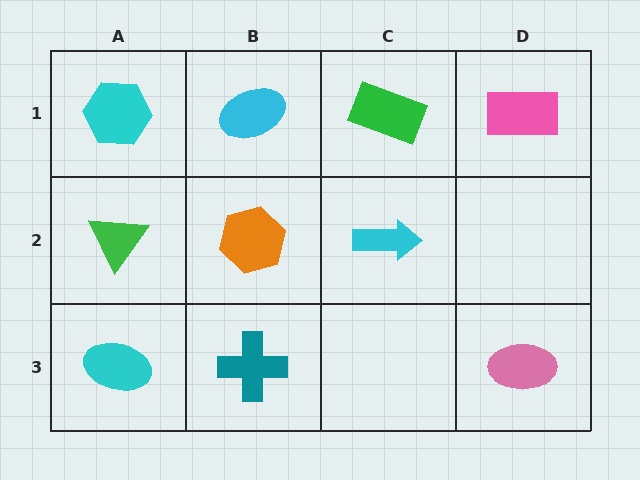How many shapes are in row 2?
3 shapes.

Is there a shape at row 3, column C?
No, that cell is empty.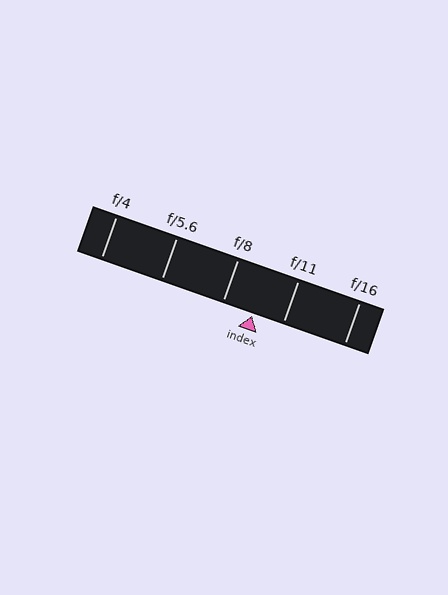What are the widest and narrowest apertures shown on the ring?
The widest aperture shown is f/4 and the narrowest is f/16.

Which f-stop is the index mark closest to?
The index mark is closest to f/11.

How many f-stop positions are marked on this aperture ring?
There are 5 f-stop positions marked.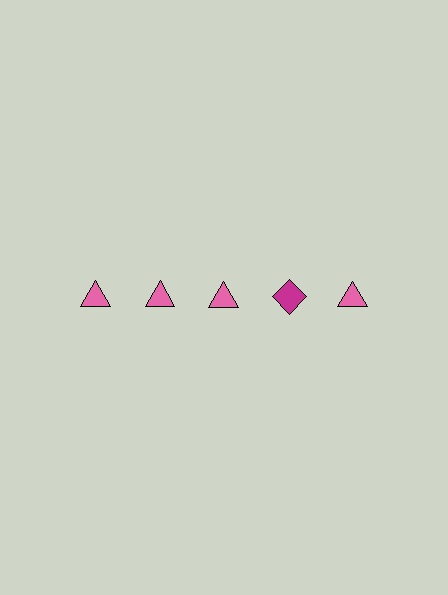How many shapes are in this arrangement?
There are 5 shapes arranged in a grid pattern.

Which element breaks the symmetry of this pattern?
The magenta diamond in the top row, second from right column breaks the symmetry. All other shapes are pink triangles.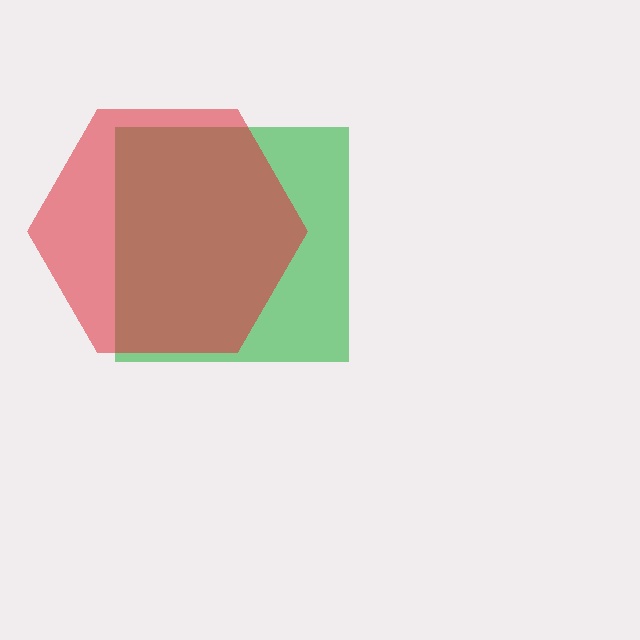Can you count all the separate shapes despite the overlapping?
Yes, there are 2 separate shapes.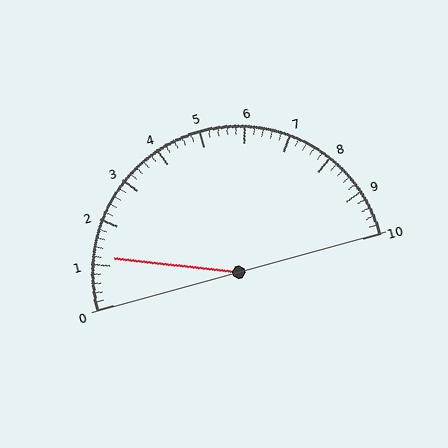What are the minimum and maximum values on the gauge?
The gauge ranges from 0 to 10.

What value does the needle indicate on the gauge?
The needle indicates approximately 1.2.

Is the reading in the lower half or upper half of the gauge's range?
The reading is in the lower half of the range (0 to 10).